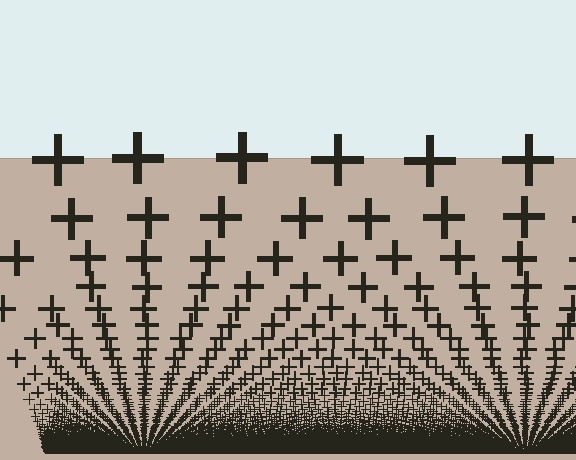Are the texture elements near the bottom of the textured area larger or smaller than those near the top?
Smaller. The gradient is inverted — elements near the bottom are smaller and denser.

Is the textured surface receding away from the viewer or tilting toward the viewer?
The surface appears to tilt toward the viewer. Texture elements get larger and sparser toward the top.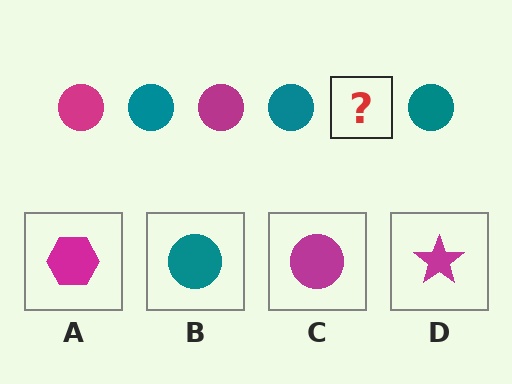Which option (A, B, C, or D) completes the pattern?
C.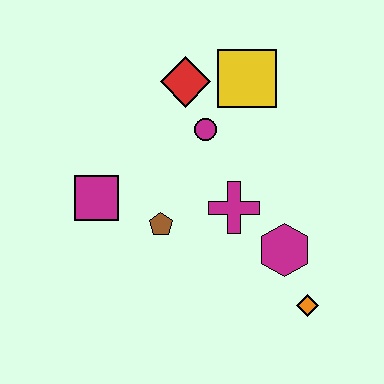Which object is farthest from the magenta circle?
The orange diamond is farthest from the magenta circle.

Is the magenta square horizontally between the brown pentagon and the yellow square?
No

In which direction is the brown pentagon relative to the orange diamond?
The brown pentagon is to the left of the orange diamond.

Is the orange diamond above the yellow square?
No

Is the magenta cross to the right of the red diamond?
Yes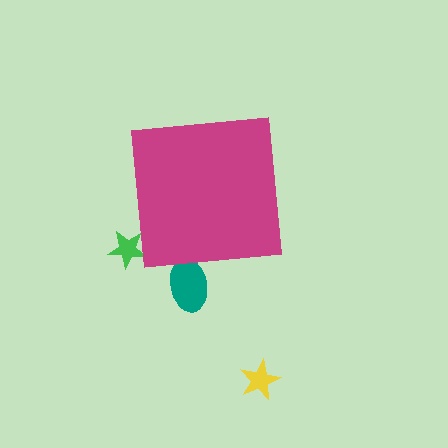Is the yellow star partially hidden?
No, the yellow star is fully visible.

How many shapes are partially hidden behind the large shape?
2 shapes are partially hidden.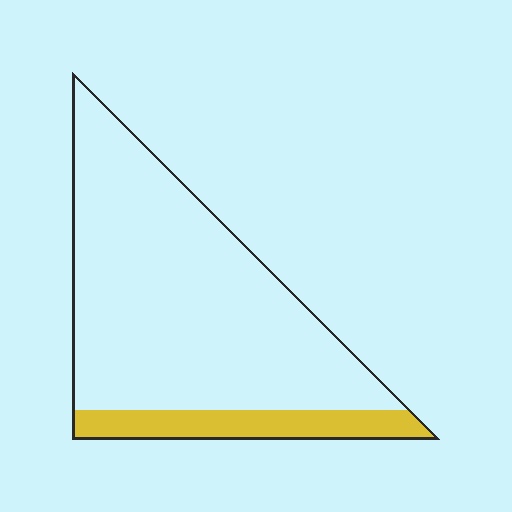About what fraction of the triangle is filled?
About one sixth (1/6).